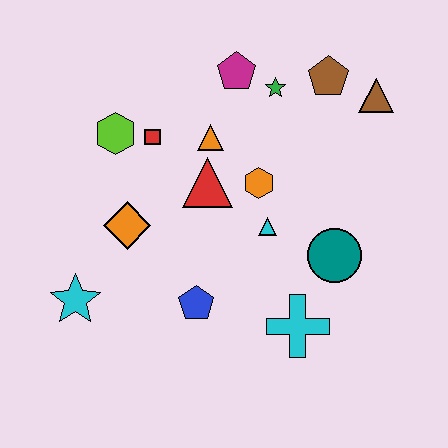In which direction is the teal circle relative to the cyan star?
The teal circle is to the right of the cyan star.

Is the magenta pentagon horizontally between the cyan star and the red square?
No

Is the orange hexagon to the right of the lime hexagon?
Yes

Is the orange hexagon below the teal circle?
No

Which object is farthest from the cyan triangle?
The cyan star is farthest from the cyan triangle.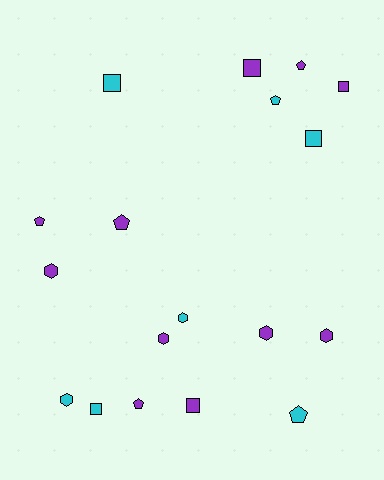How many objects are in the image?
There are 18 objects.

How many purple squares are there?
There are 3 purple squares.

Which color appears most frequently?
Purple, with 11 objects.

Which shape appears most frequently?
Hexagon, with 6 objects.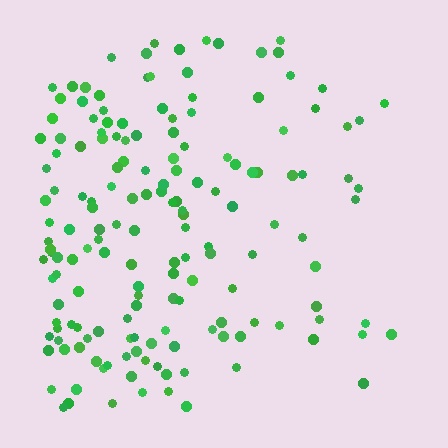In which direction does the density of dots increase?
From right to left, with the left side densest.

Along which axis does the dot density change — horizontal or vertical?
Horizontal.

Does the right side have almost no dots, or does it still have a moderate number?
Still a moderate number, just noticeably fewer than the left.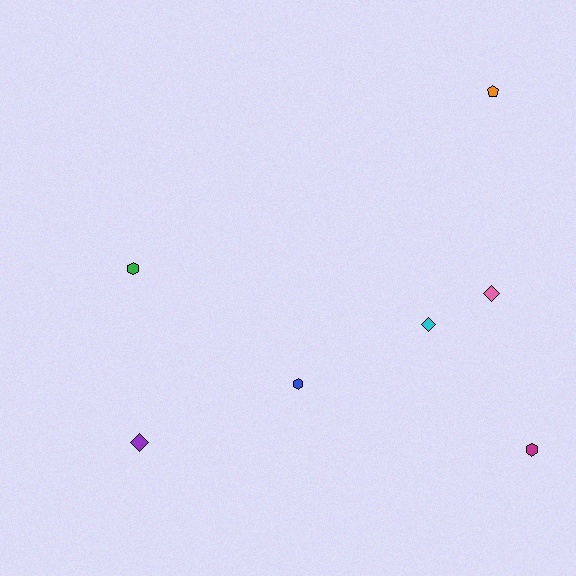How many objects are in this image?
There are 7 objects.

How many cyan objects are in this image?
There is 1 cyan object.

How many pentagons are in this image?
There is 1 pentagon.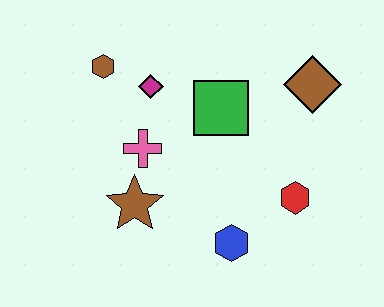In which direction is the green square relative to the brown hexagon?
The green square is to the right of the brown hexagon.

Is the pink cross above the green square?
No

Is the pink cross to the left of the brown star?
No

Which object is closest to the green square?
The magenta diamond is closest to the green square.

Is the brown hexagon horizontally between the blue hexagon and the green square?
No